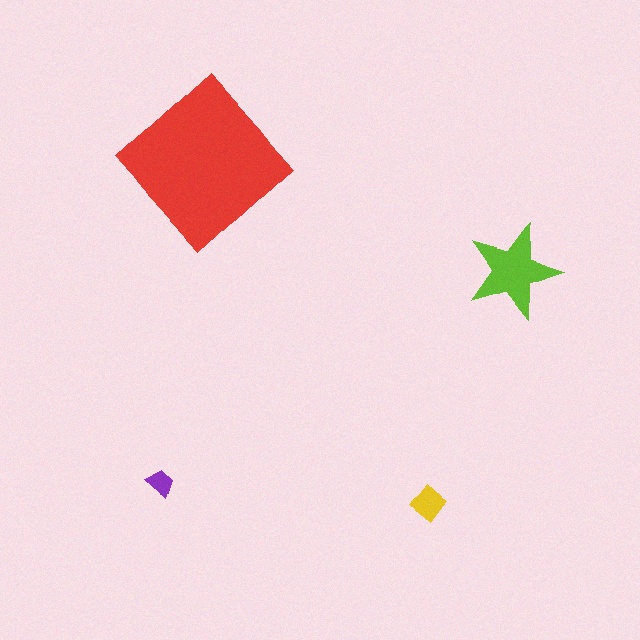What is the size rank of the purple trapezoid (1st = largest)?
4th.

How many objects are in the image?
There are 4 objects in the image.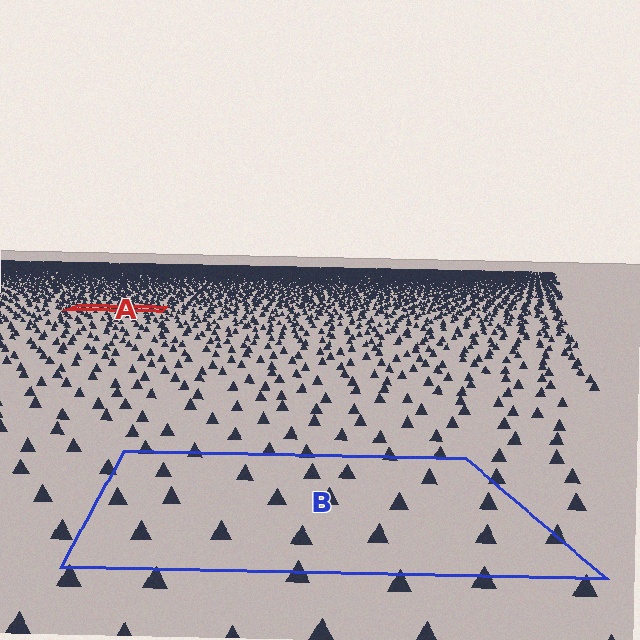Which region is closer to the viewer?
Region B is closer. The texture elements there are larger and more spread out.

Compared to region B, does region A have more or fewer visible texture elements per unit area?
Region A has more texture elements per unit area — they are packed more densely because it is farther away.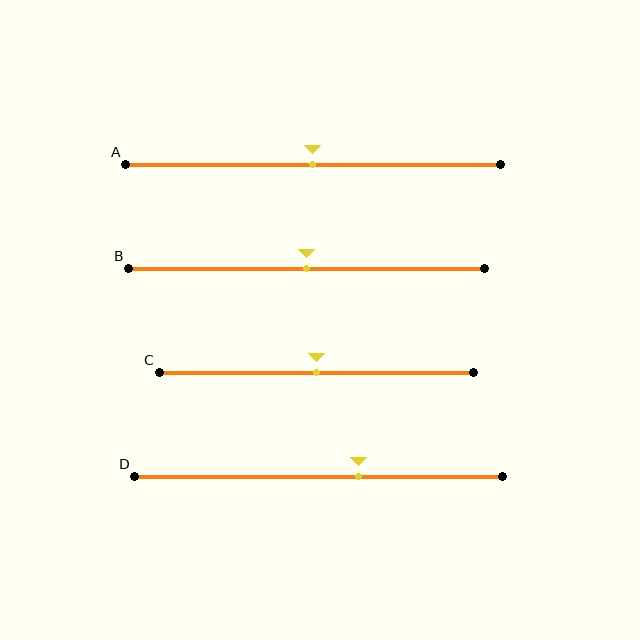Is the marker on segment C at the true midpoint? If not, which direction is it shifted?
Yes, the marker on segment C is at the true midpoint.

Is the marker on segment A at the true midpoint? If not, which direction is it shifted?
Yes, the marker on segment A is at the true midpoint.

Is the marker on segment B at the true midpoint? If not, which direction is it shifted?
Yes, the marker on segment B is at the true midpoint.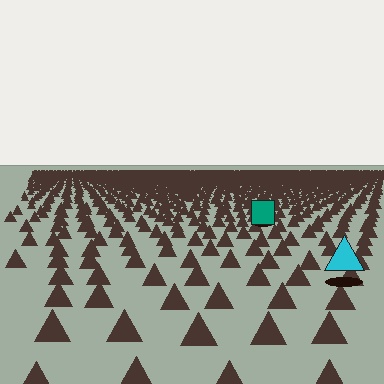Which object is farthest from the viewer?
The teal square is farthest from the viewer. It appears smaller and the ground texture around it is denser.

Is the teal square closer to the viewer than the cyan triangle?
No. The cyan triangle is closer — you can tell from the texture gradient: the ground texture is coarser near it.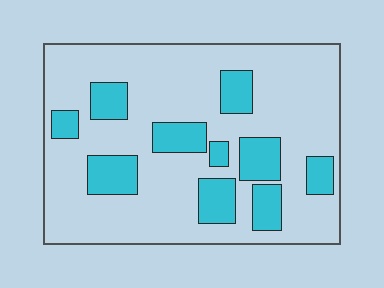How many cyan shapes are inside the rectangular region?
10.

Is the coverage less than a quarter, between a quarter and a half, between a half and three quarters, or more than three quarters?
Less than a quarter.